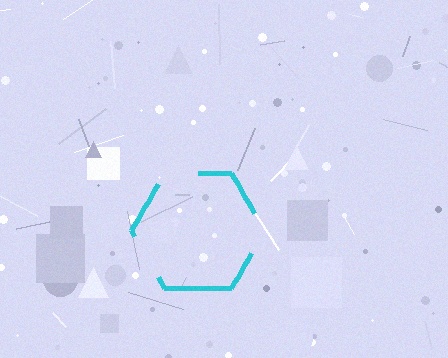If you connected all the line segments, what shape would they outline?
They would outline a hexagon.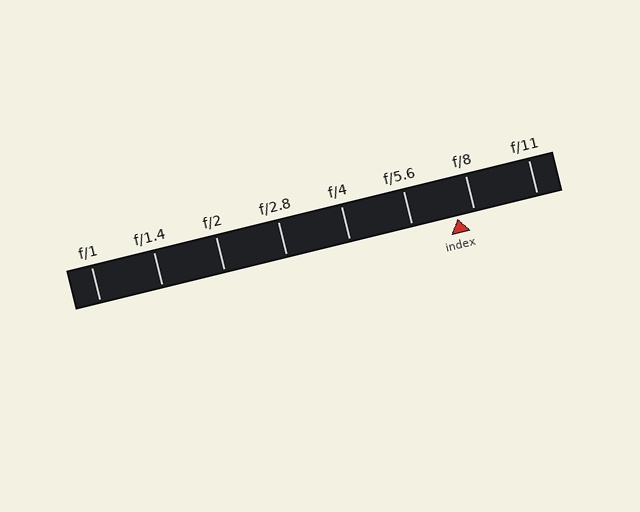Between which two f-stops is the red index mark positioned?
The index mark is between f/5.6 and f/8.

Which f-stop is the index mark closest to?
The index mark is closest to f/8.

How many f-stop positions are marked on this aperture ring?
There are 8 f-stop positions marked.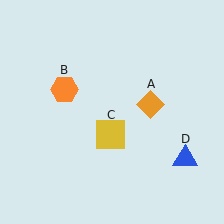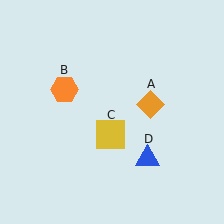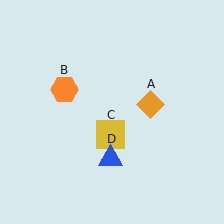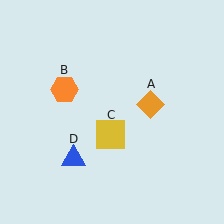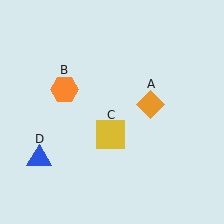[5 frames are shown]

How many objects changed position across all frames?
1 object changed position: blue triangle (object D).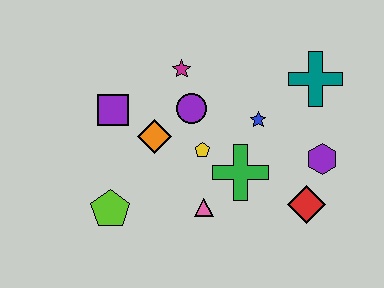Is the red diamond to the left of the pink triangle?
No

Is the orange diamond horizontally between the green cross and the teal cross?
No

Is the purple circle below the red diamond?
No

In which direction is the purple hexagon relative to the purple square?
The purple hexagon is to the right of the purple square.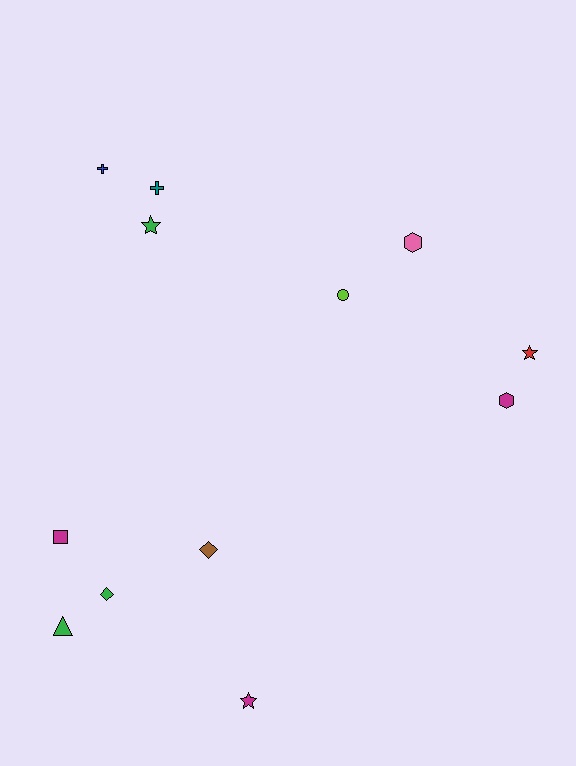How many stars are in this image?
There are 3 stars.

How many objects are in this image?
There are 12 objects.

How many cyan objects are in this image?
There are no cyan objects.